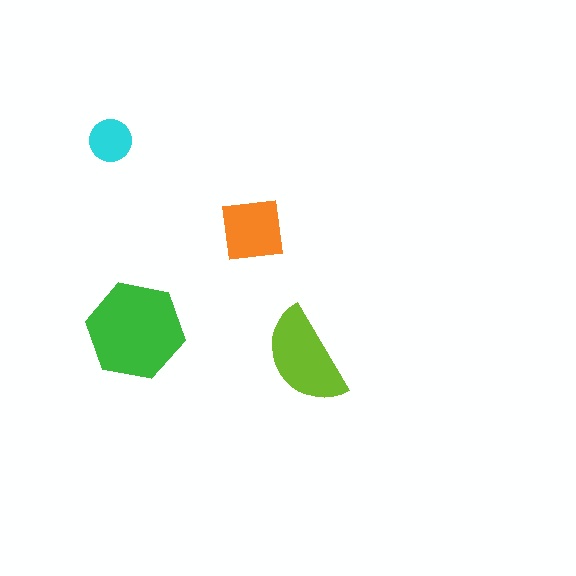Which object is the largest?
The green hexagon.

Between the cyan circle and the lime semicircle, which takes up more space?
The lime semicircle.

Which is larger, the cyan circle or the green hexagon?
The green hexagon.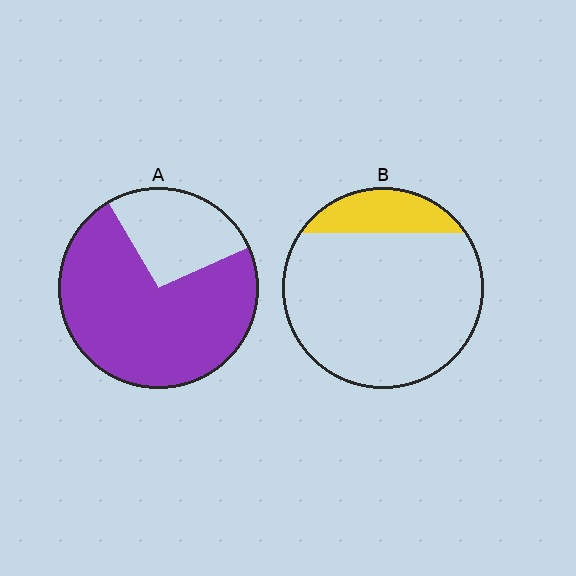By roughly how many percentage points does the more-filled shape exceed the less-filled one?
By roughly 55 percentage points (A over B).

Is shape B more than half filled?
No.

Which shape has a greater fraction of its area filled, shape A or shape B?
Shape A.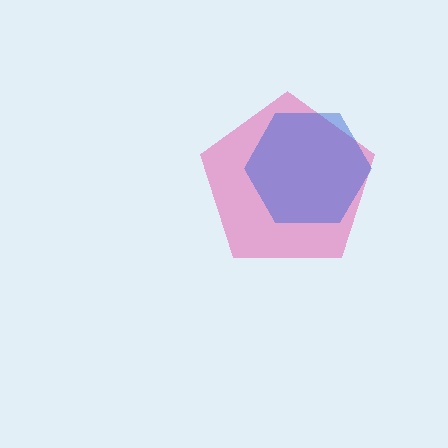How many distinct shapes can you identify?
There are 2 distinct shapes: a pink pentagon, a blue hexagon.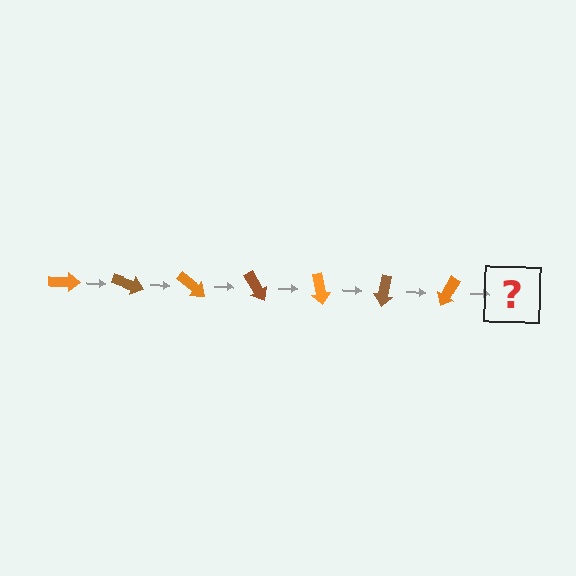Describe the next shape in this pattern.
It should be a brown arrow, rotated 140 degrees from the start.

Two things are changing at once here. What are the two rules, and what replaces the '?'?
The two rules are that it rotates 20 degrees each step and the color cycles through orange and brown. The '?' should be a brown arrow, rotated 140 degrees from the start.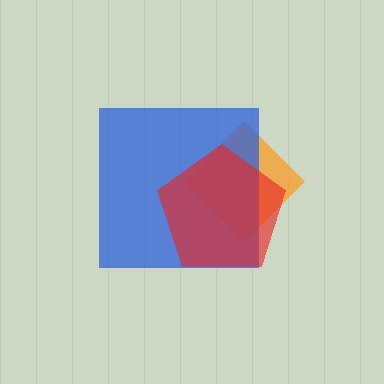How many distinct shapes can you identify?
There are 3 distinct shapes: an orange diamond, a blue square, a red pentagon.